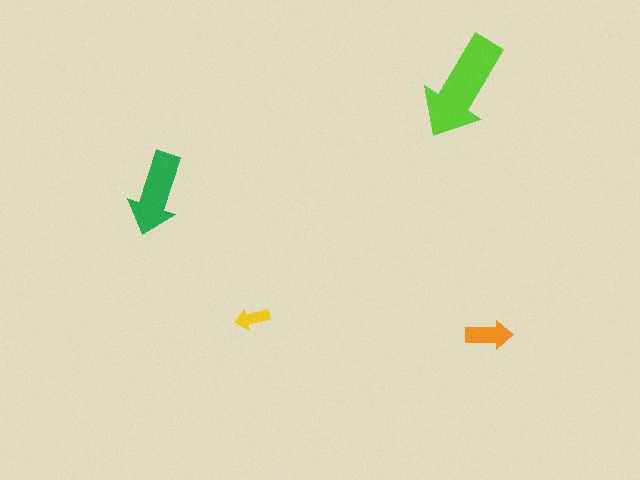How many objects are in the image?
There are 4 objects in the image.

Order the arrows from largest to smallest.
the lime one, the green one, the orange one, the yellow one.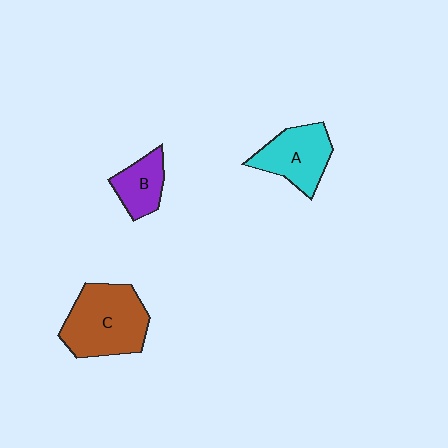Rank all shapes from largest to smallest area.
From largest to smallest: C (brown), A (cyan), B (purple).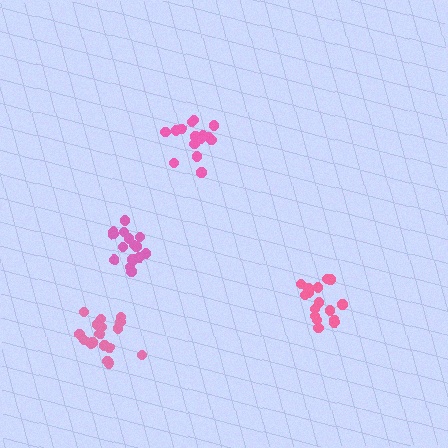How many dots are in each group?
Group 1: 16 dots, Group 2: 16 dots, Group 3: 18 dots, Group 4: 15 dots (65 total).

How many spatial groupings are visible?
There are 4 spatial groupings.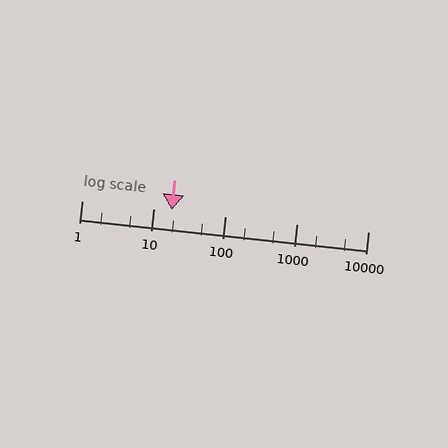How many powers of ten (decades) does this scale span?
The scale spans 4 decades, from 1 to 10000.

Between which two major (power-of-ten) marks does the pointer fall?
The pointer is between 10 and 100.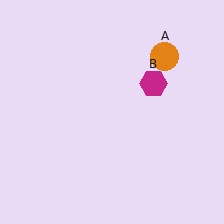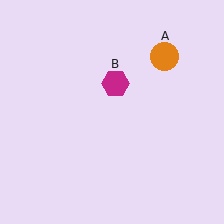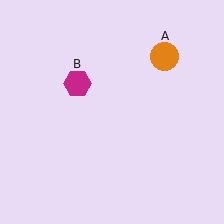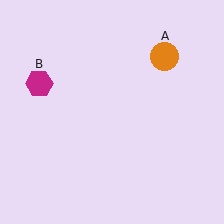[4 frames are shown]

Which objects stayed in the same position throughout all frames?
Orange circle (object A) remained stationary.